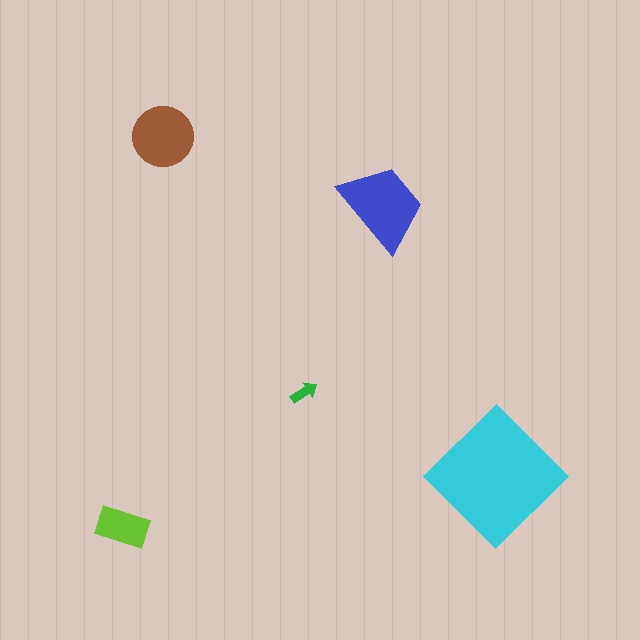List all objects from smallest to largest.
The green arrow, the lime rectangle, the brown circle, the blue trapezoid, the cyan diamond.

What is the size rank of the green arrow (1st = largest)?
5th.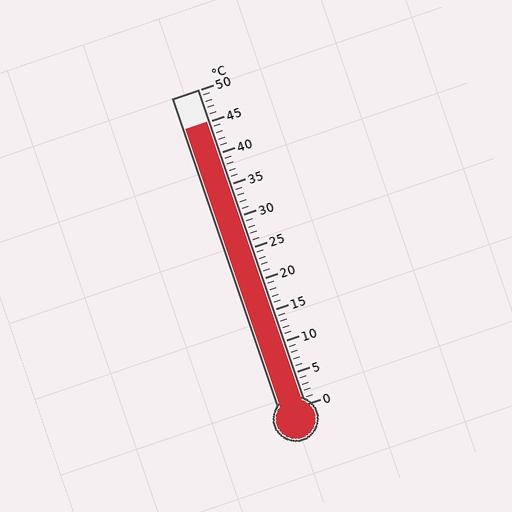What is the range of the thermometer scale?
The thermometer scale ranges from 0°C to 50°C.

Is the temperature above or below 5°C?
The temperature is above 5°C.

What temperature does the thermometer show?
The thermometer shows approximately 45°C.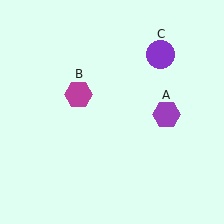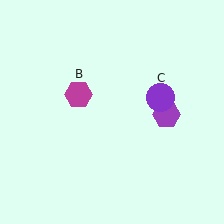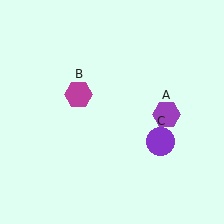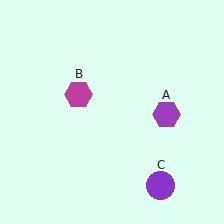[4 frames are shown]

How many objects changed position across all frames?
1 object changed position: purple circle (object C).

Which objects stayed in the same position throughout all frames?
Purple hexagon (object A) and magenta hexagon (object B) remained stationary.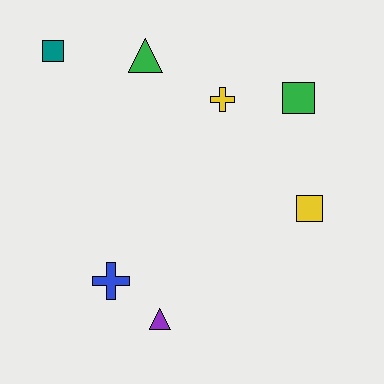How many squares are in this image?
There are 3 squares.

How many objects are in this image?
There are 7 objects.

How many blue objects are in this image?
There is 1 blue object.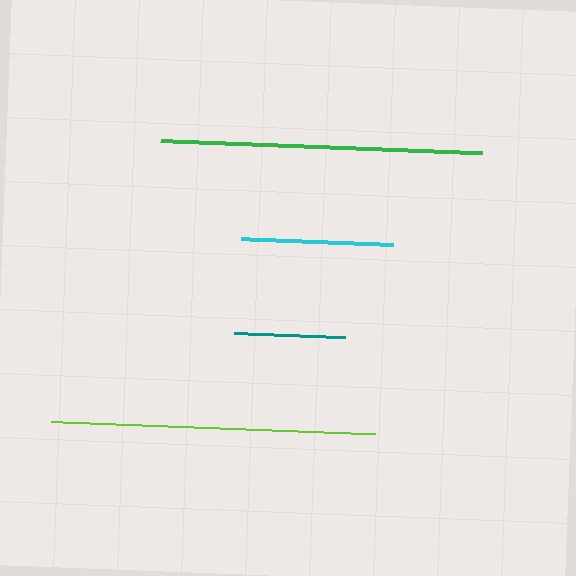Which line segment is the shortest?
The teal line is the shortest at approximately 112 pixels.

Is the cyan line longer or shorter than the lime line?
The lime line is longer than the cyan line.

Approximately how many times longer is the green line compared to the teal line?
The green line is approximately 2.9 times the length of the teal line.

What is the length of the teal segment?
The teal segment is approximately 112 pixels long.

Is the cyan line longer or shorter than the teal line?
The cyan line is longer than the teal line.